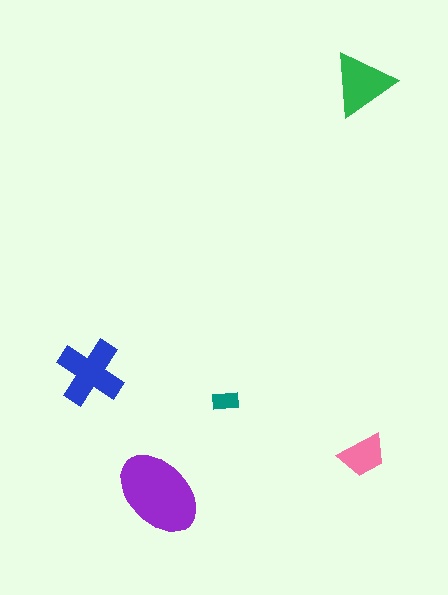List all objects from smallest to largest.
The teal rectangle, the pink trapezoid, the green triangle, the blue cross, the purple ellipse.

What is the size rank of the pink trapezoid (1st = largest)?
4th.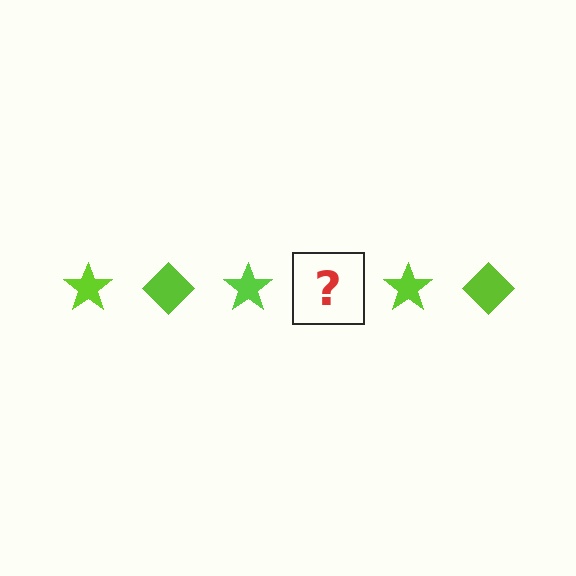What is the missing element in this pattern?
The missing element is a lime diamond.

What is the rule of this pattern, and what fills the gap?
The rule is that the pattern cycles through star, diamond shapes in lime. The gap should be filled with a lime diamond.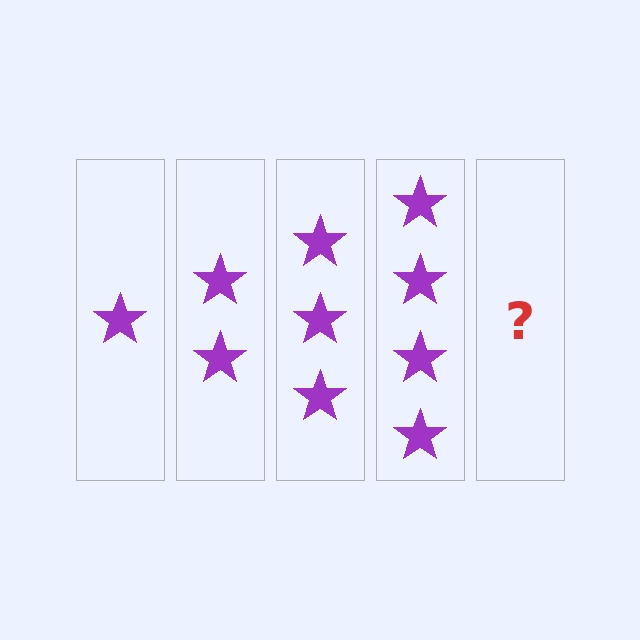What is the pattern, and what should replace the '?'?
The pattern is that each step adds one more star. The '?' should be 5 stars.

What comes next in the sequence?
The next element should be 5 stars.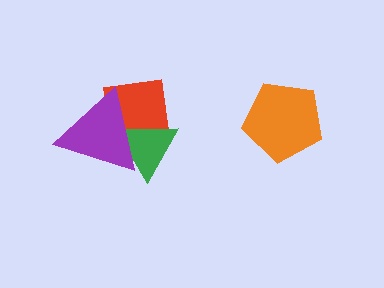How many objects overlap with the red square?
2 objects overlap with the red square.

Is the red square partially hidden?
Yes, it is partially covered by another shape.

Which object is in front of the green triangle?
The purple triangle is in front of the green triangle.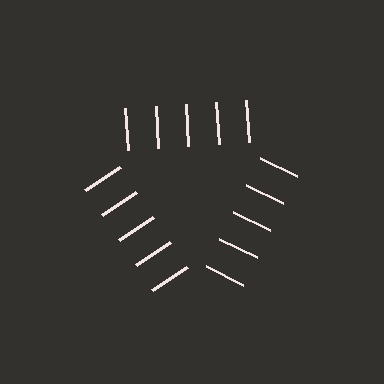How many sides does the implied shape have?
3 sides — the line-ends trace a triangle.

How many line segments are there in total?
15 — 5 along each of the 3 edges.